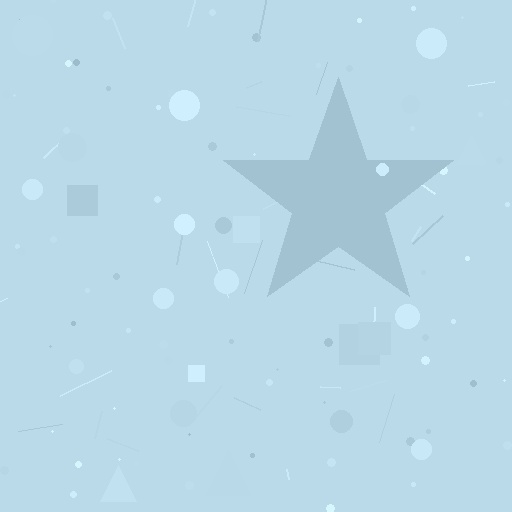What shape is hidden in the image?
A star is hidden in the image.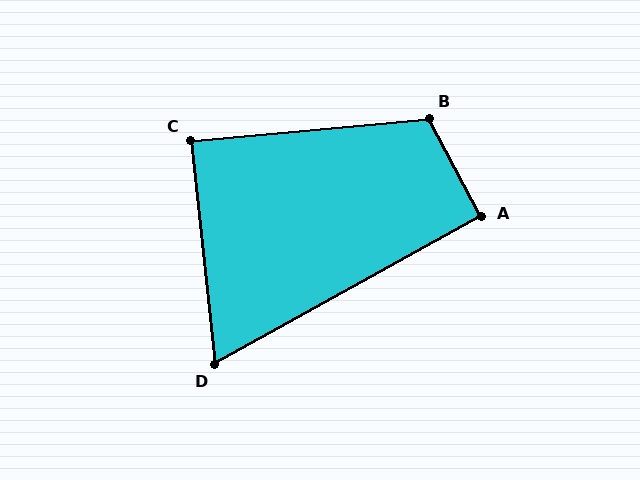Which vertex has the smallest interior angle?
D, at approximately 67 degrees.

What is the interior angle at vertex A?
Approximately 91 degrees (approximately right).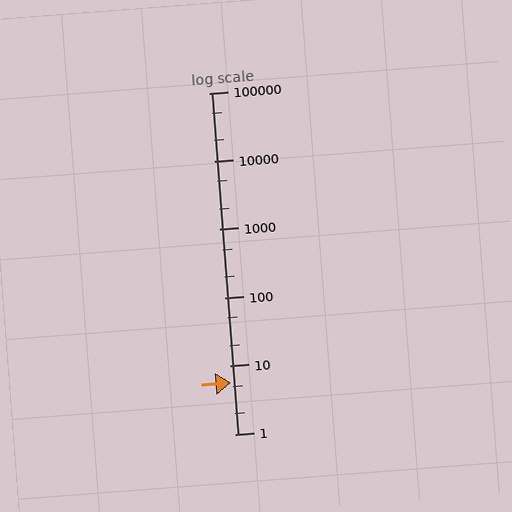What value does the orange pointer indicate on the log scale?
The pointer indicates approximately 5.7.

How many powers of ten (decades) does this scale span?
The scale spans 5 decades, from 1 to 100000.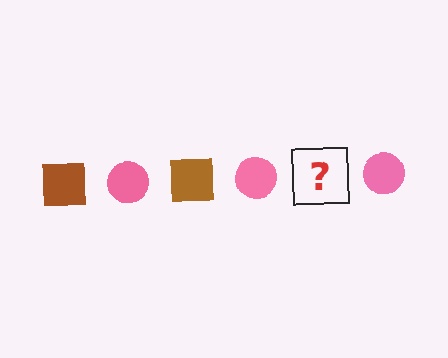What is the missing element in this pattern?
The missing element is a brown square.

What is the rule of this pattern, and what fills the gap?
The rule is that the pattern alternates between brown square and pink circle. The gap should be filled with a brown square.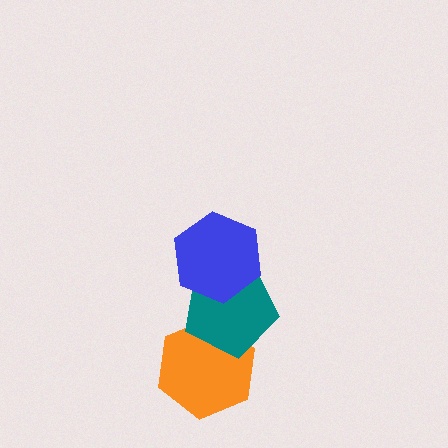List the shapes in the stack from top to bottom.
From top to bottom: the blue hexagon, the teal pentagon, the orange hexagon.